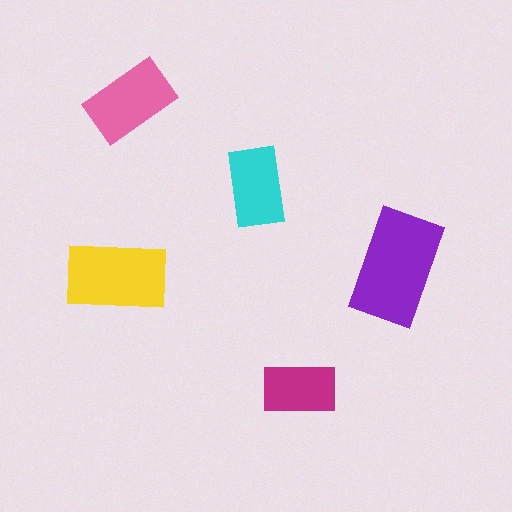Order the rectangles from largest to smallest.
the purple one, the yellow one, the pink one, the cyan one, the magenta one.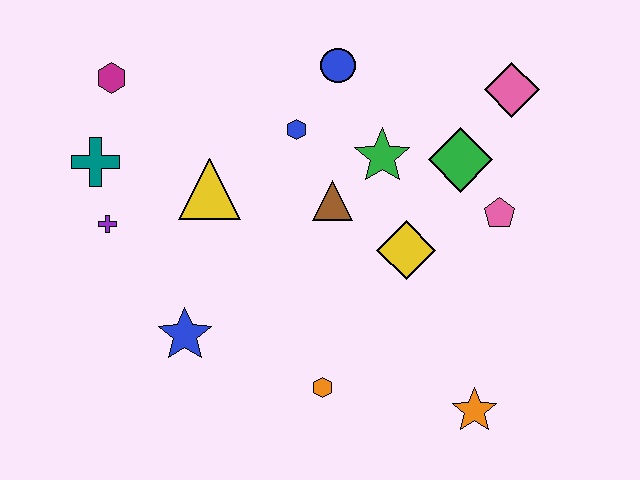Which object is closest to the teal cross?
The purple cross is closest to the teal cross.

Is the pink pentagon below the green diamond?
Yes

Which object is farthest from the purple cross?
The pink diamond is farthest from the purple cross.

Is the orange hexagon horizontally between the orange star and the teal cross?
Yes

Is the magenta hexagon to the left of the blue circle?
Yes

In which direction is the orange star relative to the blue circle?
The orange star is below the blue circle.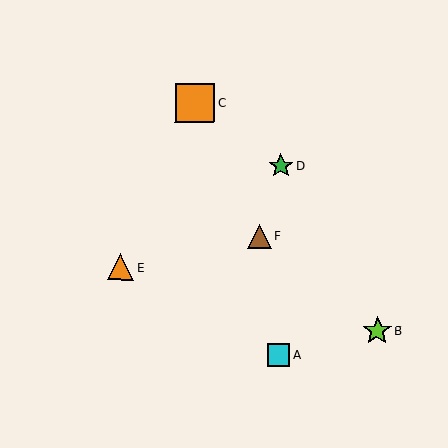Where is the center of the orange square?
The center of the orange square is at (195, 103).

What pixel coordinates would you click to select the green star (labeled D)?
Click at (281, 166) to select the green star D.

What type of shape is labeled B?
Shape B is a lime star.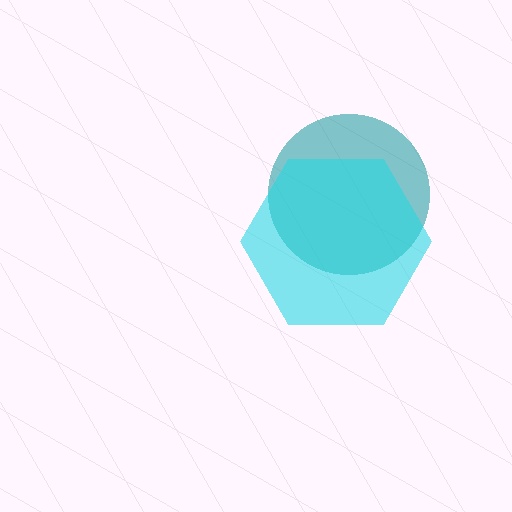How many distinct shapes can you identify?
There are 2 distinct shapes: a teal circle, a cyan hexagon.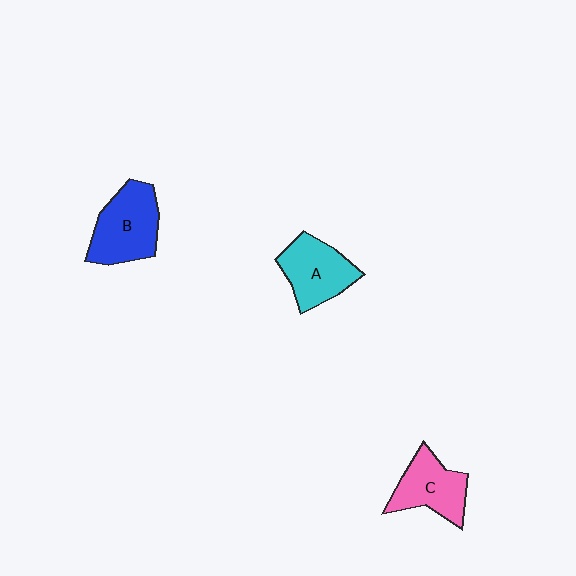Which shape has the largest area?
Shape B (blue).